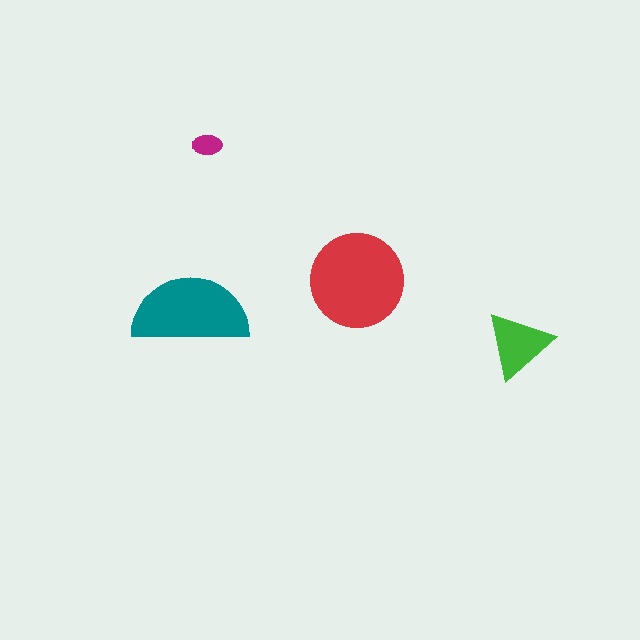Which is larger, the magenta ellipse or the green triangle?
The green triangle.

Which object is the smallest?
The magenta ellipse.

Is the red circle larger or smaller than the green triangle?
Larger.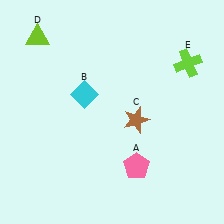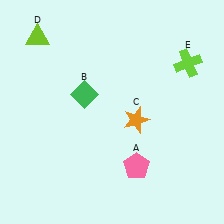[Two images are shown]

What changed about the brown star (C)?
In Image 1, C is brown. In Image 2, it changed to orange.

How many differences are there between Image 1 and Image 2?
There are 2 differences between the two images.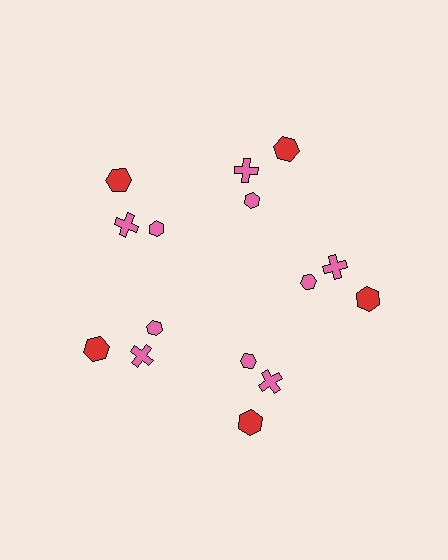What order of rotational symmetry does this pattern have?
This pattern has 5-fold rotational symmetry.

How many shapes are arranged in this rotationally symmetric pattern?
There are 15 shapes, arranged in 5 groups of 3.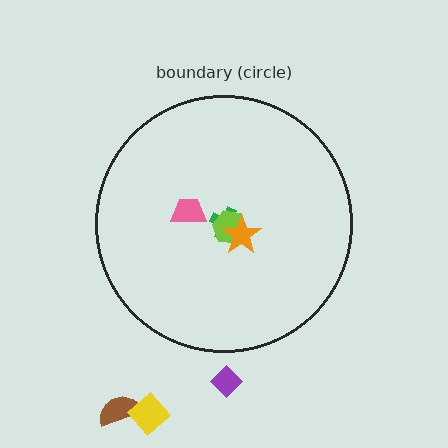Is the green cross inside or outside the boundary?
Inside.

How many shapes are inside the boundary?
4 inside, 3 outside.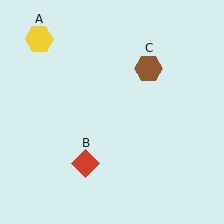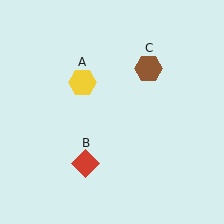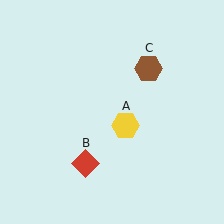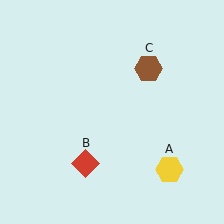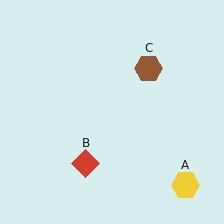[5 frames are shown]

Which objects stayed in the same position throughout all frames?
Red diamond (object B) and brown hexagon (object C) remained stationary.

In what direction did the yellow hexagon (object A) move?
The yellow hexagon (object A) moved down and to the right.